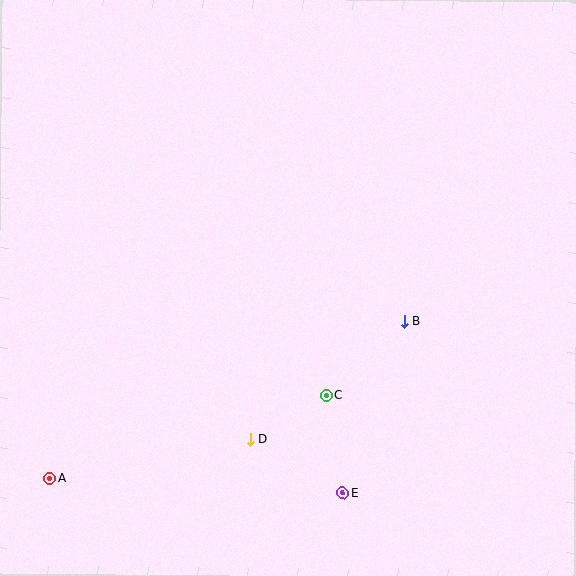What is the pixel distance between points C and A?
The distance between C and A is 288 pixels.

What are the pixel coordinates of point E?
Point E is at (343, 493).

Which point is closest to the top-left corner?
Point A is closest to the top-left corner.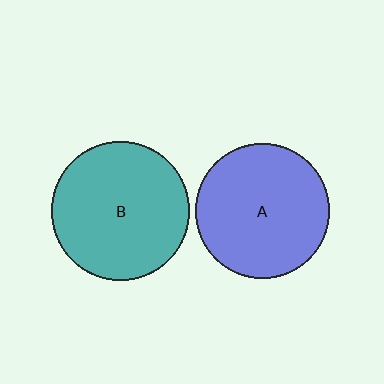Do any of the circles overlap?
No, none of the circles overlap.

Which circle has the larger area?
Circle B (teal).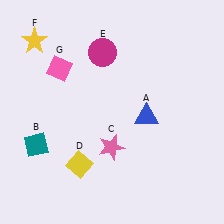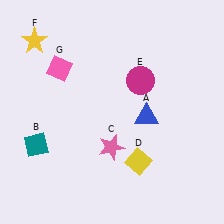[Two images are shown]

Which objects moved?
The objects that moved are: the yellow diamond (D), the magenta circle (E).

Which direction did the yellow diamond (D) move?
The yellow diamond (D) moved right.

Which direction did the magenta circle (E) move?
The magenta circle (E) moved right.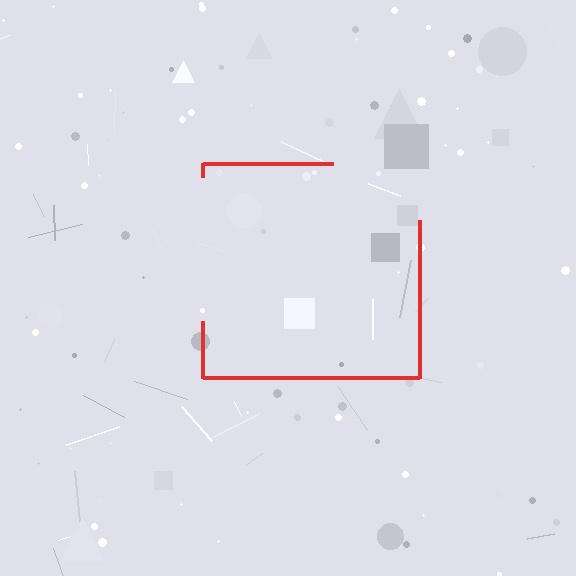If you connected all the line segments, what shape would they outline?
They would outline a square.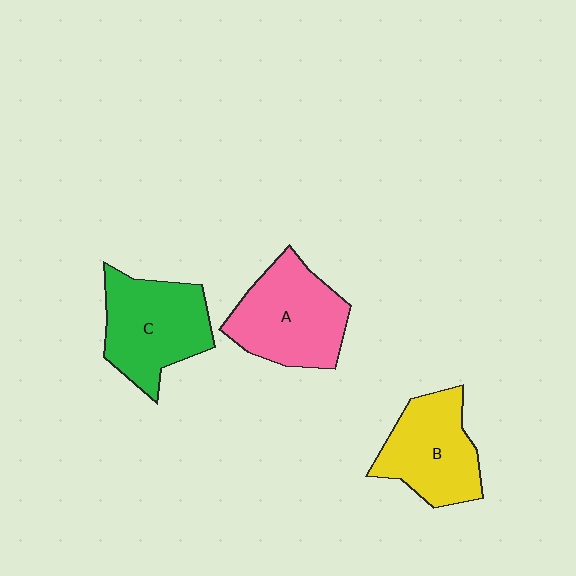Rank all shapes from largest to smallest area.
From largest to smallest: A (pink), C (green), B (yellow).